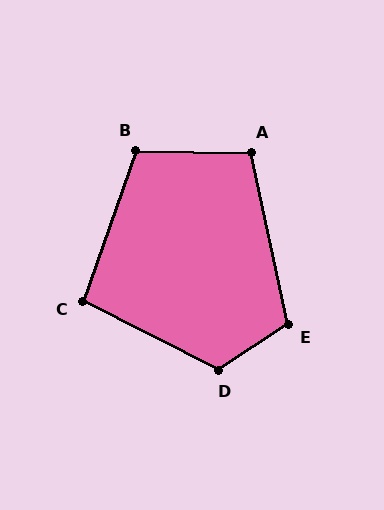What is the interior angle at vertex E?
Approximately 112 degrees (obtuse).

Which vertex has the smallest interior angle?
C, at approximately 98 degrees.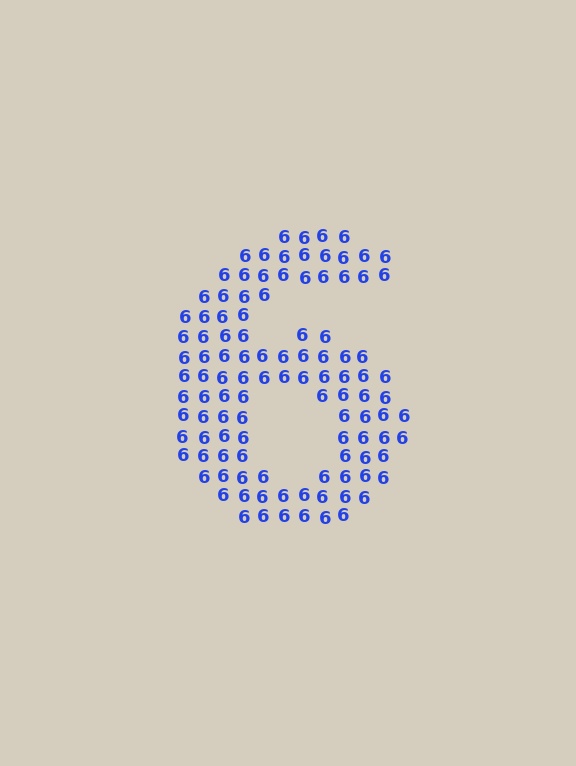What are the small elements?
The small elements are digit 6's.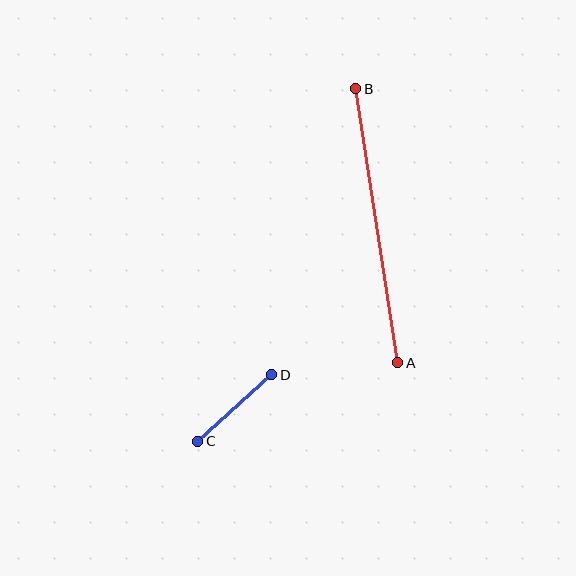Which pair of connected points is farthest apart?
Points A and B are farthest apart.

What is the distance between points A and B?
The distance is approximately 277 pixels.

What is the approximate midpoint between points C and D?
The midpoint is at approximately (235, 408) pixels.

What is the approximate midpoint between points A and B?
The midpoint is at approximately (377, 226) pixels.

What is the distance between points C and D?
The distance is approximately 99 pixels.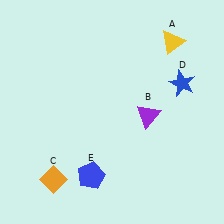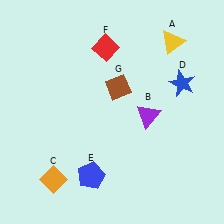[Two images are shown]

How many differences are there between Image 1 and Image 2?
There are 2 differences between the two images.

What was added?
A red diamond (F), a brown diamond (G) were added in Image 2.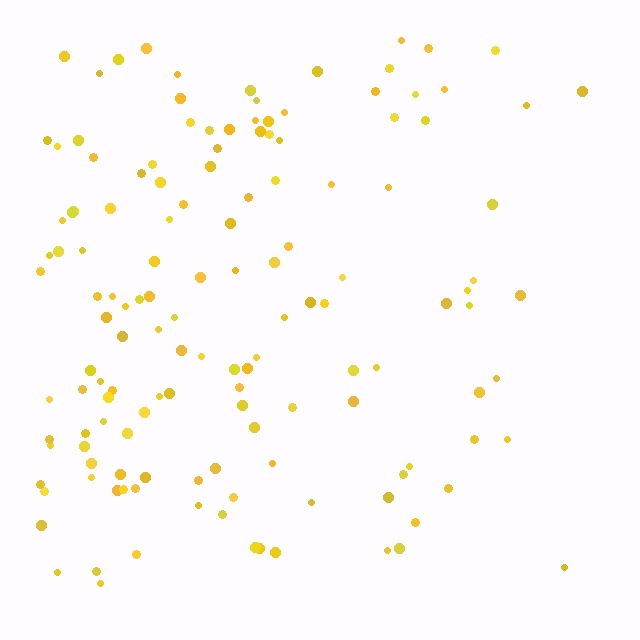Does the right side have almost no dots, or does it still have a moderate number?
Still a moderate number, just noticeably fewer than the left.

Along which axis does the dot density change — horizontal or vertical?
Horizontal.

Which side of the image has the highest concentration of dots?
The left.